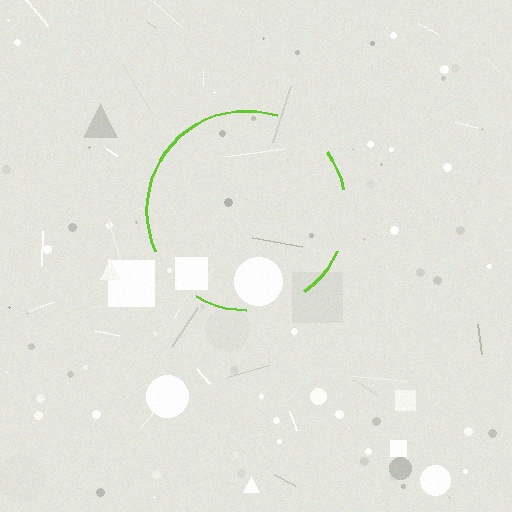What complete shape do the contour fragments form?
The contour fragments form a circle.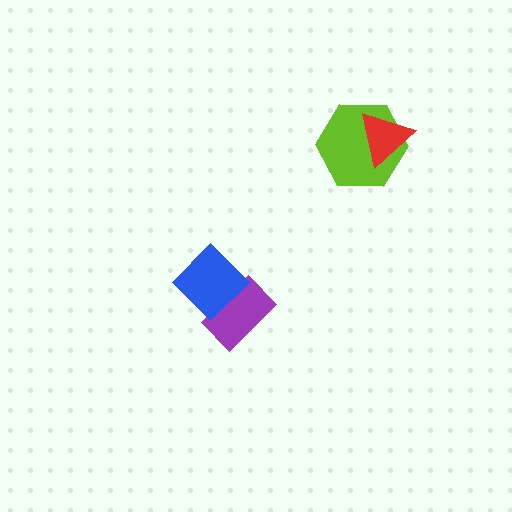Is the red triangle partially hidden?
No, no other shape covers it.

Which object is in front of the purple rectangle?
The blue diamond is in front of the purple rectangle.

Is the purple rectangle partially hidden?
Yes, it is partially covered by another shape.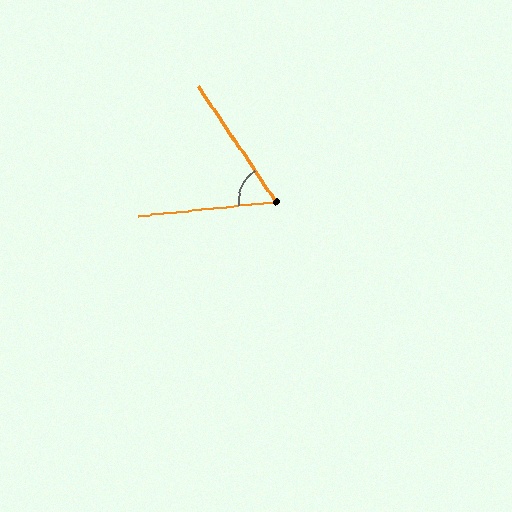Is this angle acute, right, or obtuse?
It is acute.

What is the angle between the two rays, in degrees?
Approximately 62 degrees.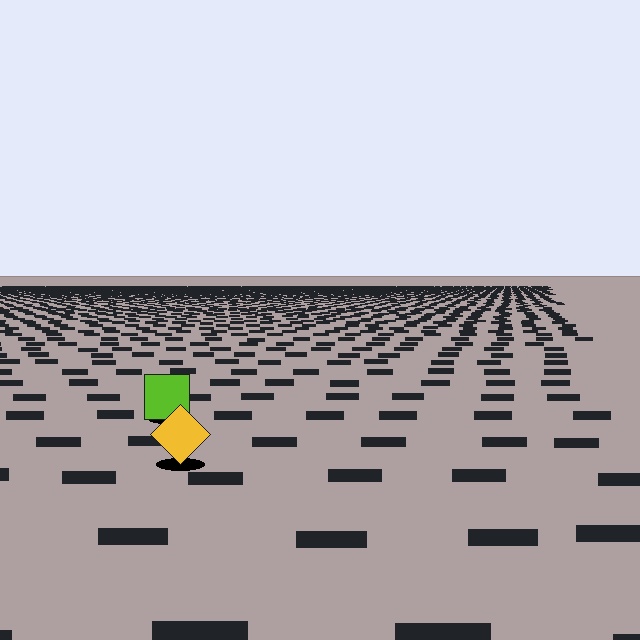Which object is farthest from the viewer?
The lime square is farthest from the viewer. It appears smaller and the ground texture around it is denser.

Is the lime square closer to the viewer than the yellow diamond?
No. The yellow diamond is closer — you can tell from the texture gradient: the ground texture is coarser near it.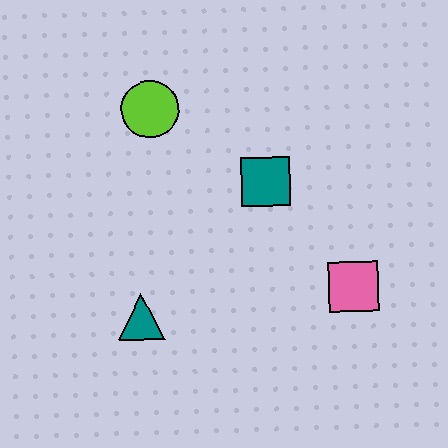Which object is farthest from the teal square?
The teal triangle is farthest from the teal square.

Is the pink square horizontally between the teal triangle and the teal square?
No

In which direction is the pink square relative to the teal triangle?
The pink square is to the right of the teal triangle.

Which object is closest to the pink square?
The teal square is closest to the pink square.